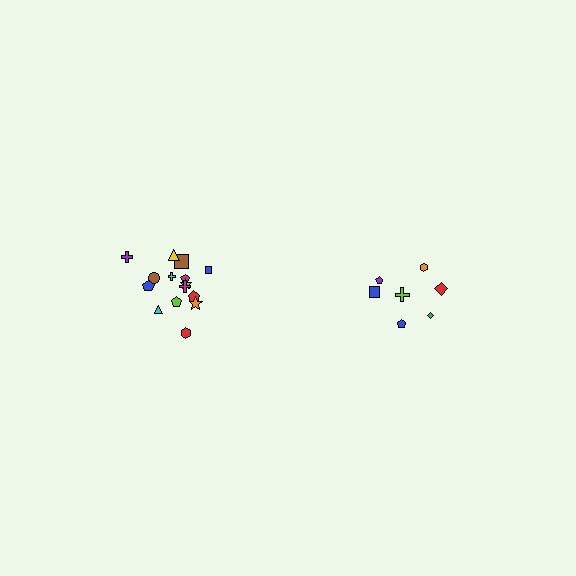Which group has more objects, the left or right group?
The left group.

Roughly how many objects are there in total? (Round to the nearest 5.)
Roughly 20 objects in total.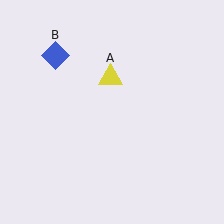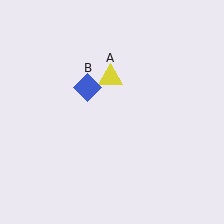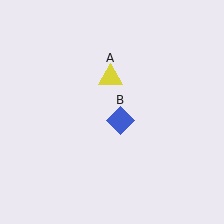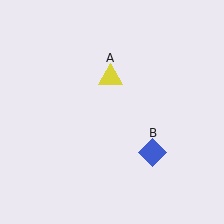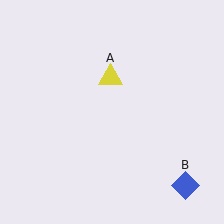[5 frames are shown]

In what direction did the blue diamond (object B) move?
The blue diamond (object B) moved down and to the right.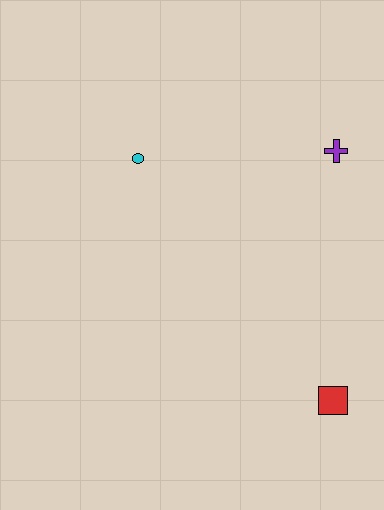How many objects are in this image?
There are 3 objects.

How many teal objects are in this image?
There are no teal objects.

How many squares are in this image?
There is 1 square.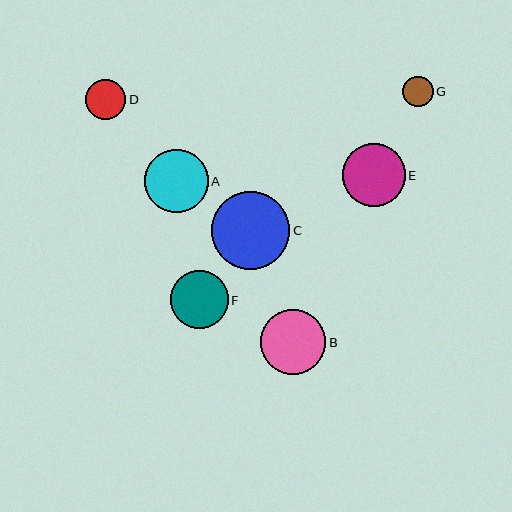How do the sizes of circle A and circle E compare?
Circle A and circle E are approximately the same size.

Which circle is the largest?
Circle C is the largest with a size of approximately 78 pixels.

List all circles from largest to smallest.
From largest to smallest: C, B, A, E, F, D, G.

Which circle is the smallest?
Circle G is the smallest with a size of approximately 31 pixels.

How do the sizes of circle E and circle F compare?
Circle E and circle F are approximately the same size.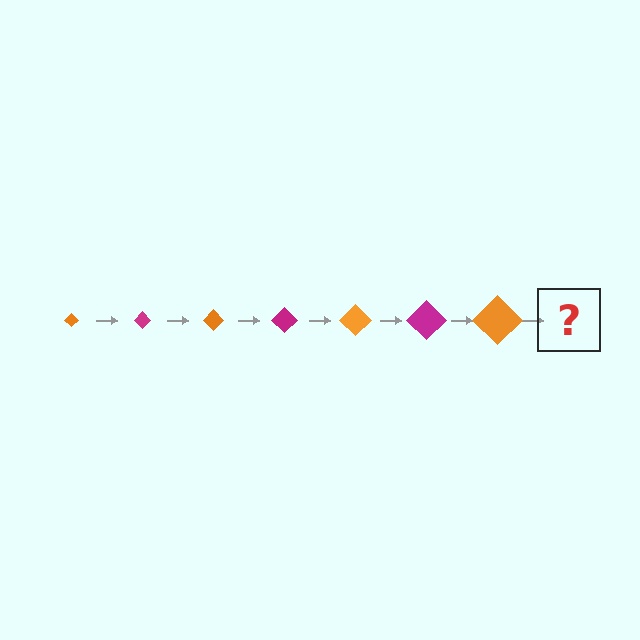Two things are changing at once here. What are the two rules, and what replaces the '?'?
The two rules are that the diamond grows larger each step and the color cycles through orange and magenta. The '?' should be a magenta diamond, larger than the previous one.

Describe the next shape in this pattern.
It should be a magenta diamond, larger than the previous one.